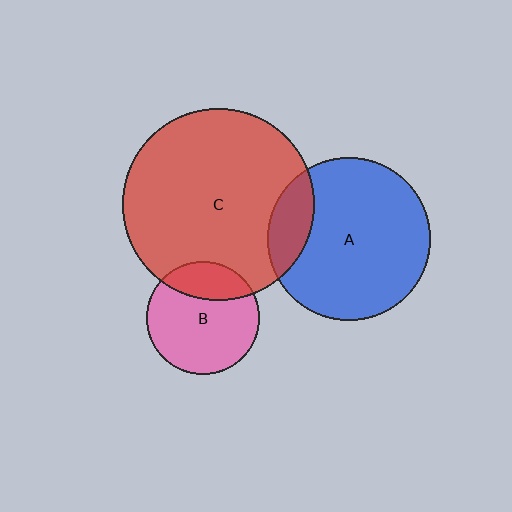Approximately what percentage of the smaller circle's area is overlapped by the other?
Approximately 25%.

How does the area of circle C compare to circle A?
Approximately 1.4 times.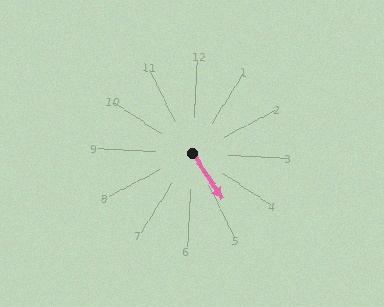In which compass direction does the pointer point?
Southeast.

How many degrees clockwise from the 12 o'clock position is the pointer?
Approximately 143 degrees.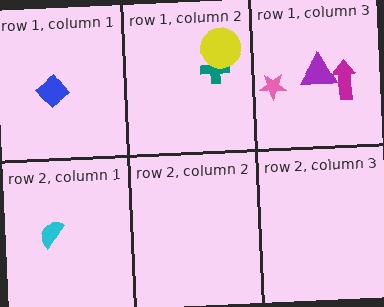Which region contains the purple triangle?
The row 1, column 3 region.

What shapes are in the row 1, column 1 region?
The blue diamond.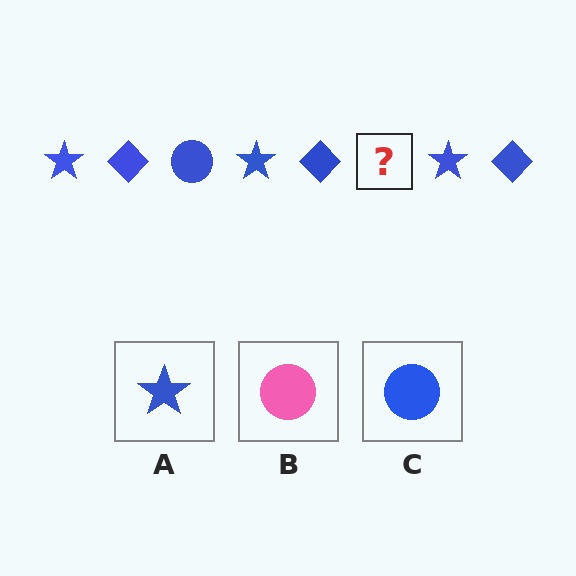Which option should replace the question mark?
Option C.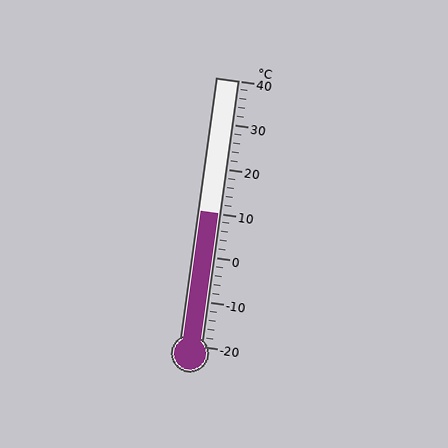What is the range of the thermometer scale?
The thermometer scale ranges from -20°C to 40°C.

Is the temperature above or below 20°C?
The temperature is below 20°C.